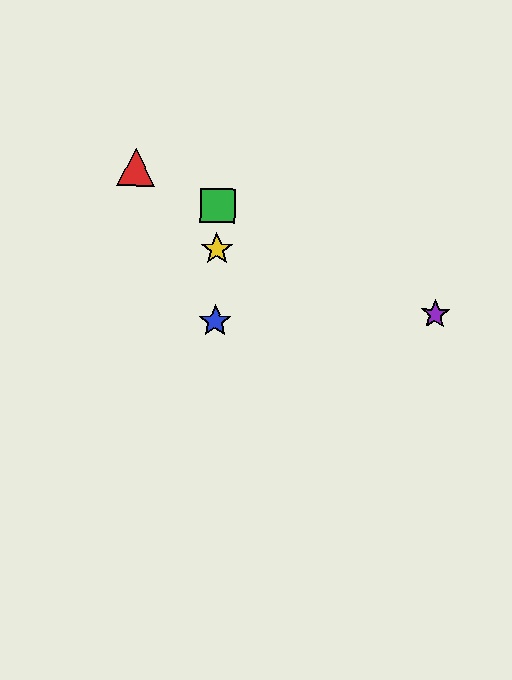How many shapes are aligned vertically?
3 shapes (the blue star, the green square, the yellow star) are aligned vertically.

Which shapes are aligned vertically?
The blue star, the green square, the yellow star are aligned vertically.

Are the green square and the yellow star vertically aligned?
Yes, both are at x≈218.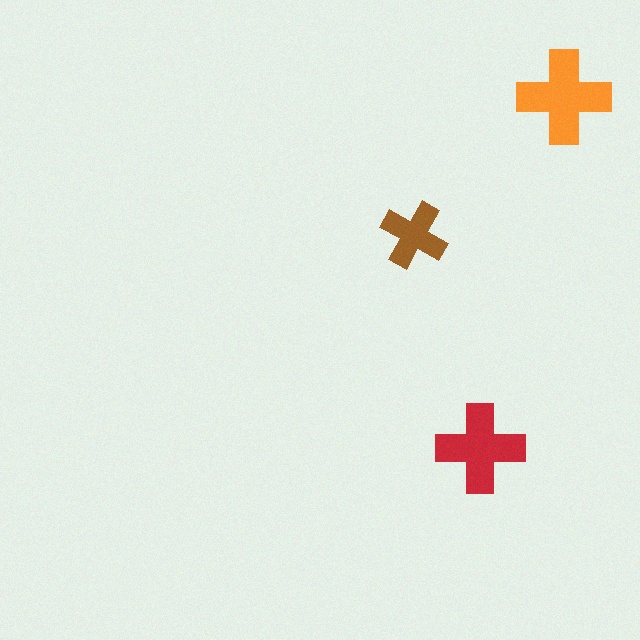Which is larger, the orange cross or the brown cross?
The orange one.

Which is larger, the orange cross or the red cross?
The orange one.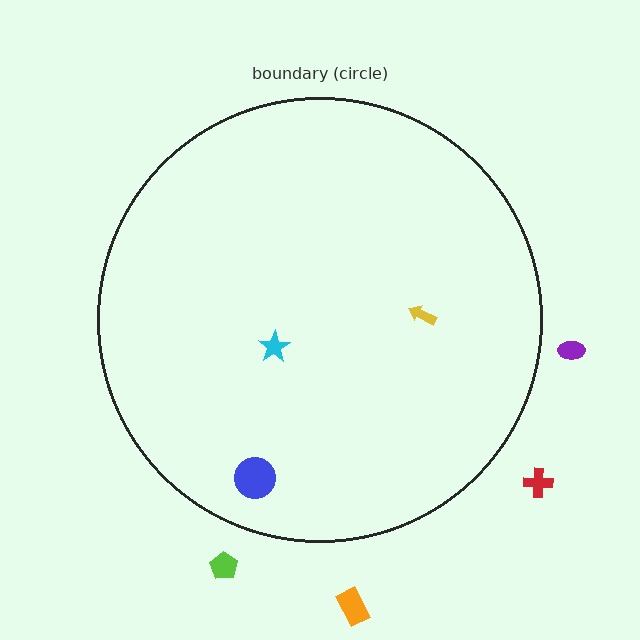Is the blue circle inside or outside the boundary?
Inside.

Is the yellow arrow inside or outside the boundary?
Inside.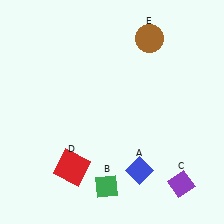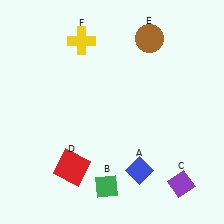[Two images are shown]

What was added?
A yellow cross (F) was added in Image 2.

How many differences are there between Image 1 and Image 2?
There is 1 difference between the two images.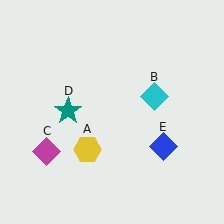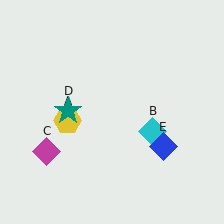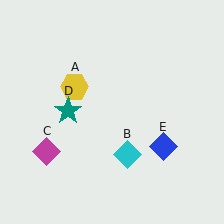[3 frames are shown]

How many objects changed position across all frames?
2 objects changed position: yellow hexagon (object A), cyan diamond (object B).